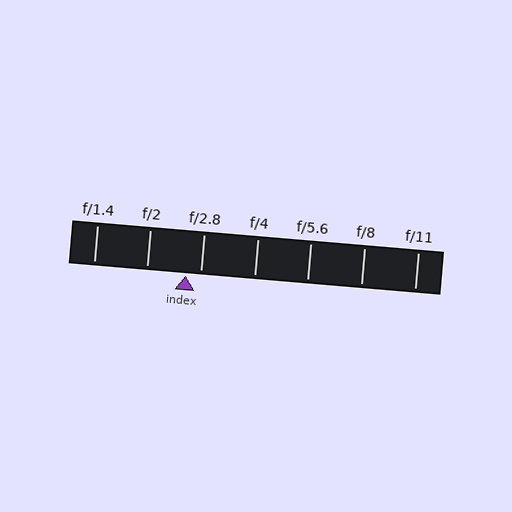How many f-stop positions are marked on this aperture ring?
There are 7 f-stop positions marked.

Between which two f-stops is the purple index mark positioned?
The index mark is between f/2 and f/2.8.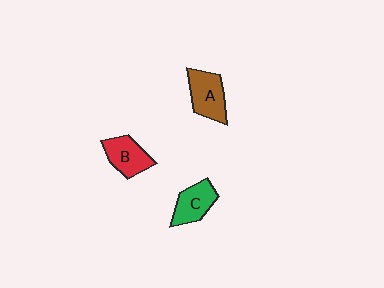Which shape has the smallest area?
Shape C (green).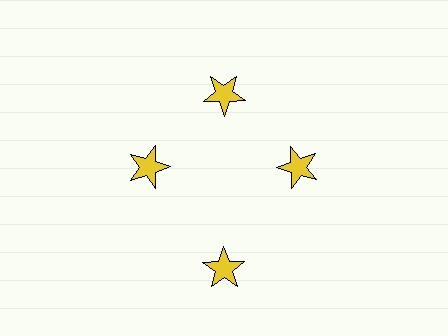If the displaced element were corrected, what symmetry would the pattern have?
It would have 4-fold rotational symmetry — the pattern would map onto itself every 90 degrees.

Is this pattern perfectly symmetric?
No. The 4 yellow stars are arranged in a ring, but one element near the 6 o'clock position is pushed outward from the center, breaking the 4-fold rotational symmetry.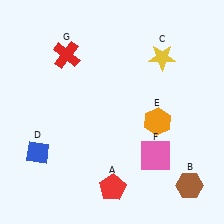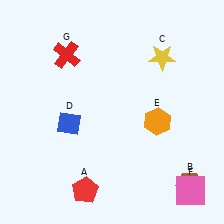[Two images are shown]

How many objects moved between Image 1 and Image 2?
3 objects moved between the two images.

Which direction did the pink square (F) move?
The pink square (F) moved down.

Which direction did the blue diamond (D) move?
The blue diamond (D) moved right.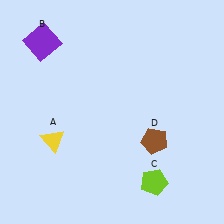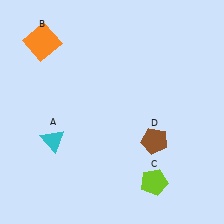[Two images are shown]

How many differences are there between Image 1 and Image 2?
There are 2 differences between the two images.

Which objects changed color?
A changed from yellow to cyan. B changed from purple to orange.